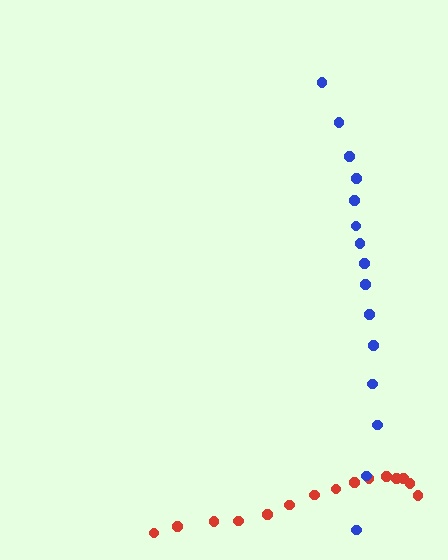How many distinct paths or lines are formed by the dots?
There are 2 distinct paths.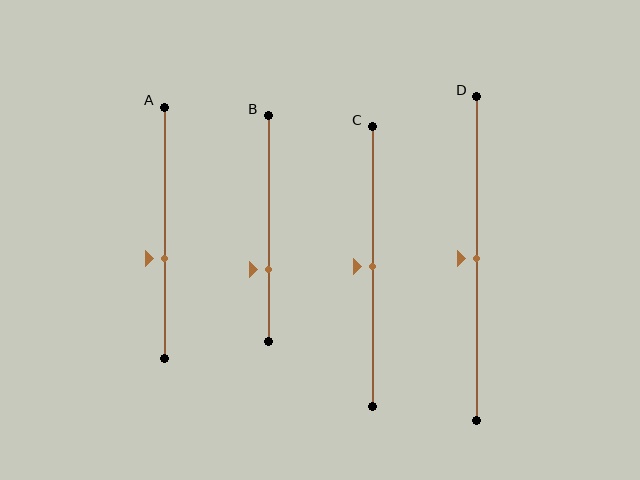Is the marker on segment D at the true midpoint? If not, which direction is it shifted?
Yes, the marker on segment D is at the true midpoint.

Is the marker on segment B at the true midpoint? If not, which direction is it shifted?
No, the marker on segment B is shifted downward by about 18% of the segment length.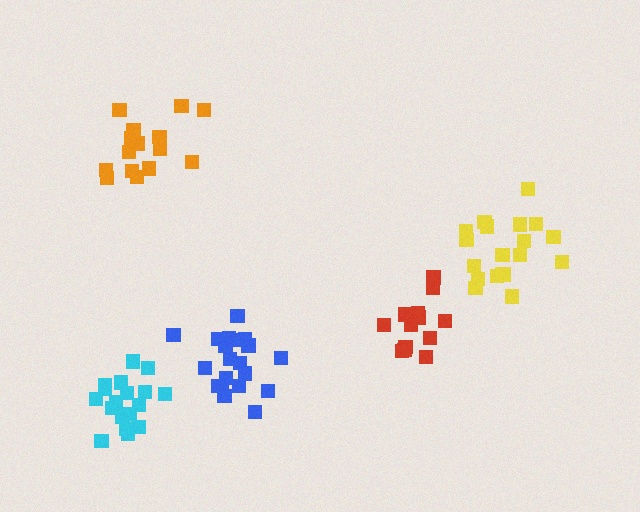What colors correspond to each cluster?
The clusters are colored: blue, yellow, orange, red, cyan.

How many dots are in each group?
Group 1: 20 dots, Group 2: 19 dots, Group 3: 15 dots, Group 4: 14 dots, Group 5: 18 dots (86 total).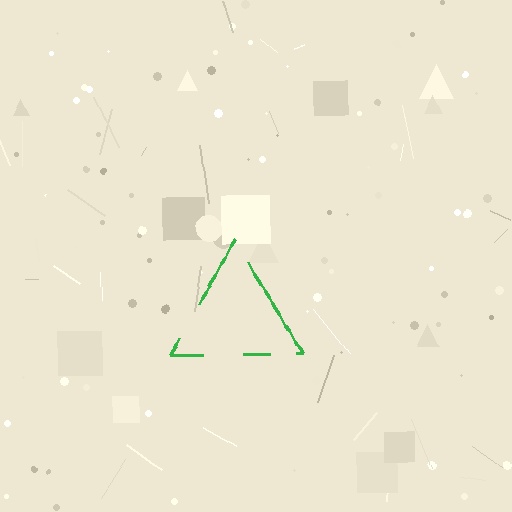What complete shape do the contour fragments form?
The contour fragments form a triangle.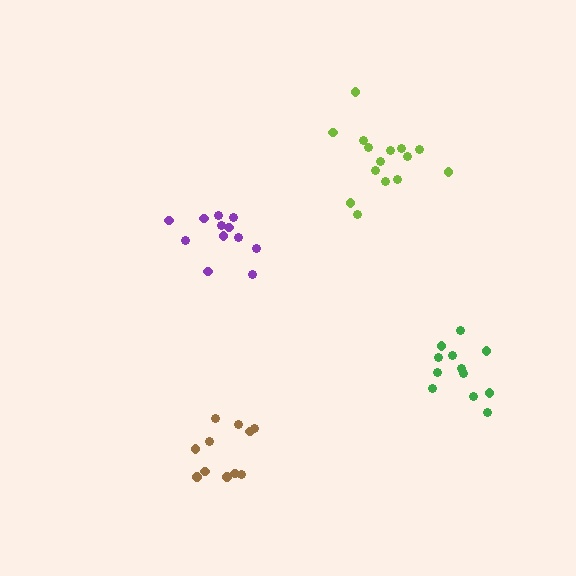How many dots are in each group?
Group 1: 11 dots, Group 2: 12 dots, Group 3: 12 dots, Group 4: 15 dots (50 total).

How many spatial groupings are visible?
There are 4 spatial groupings.